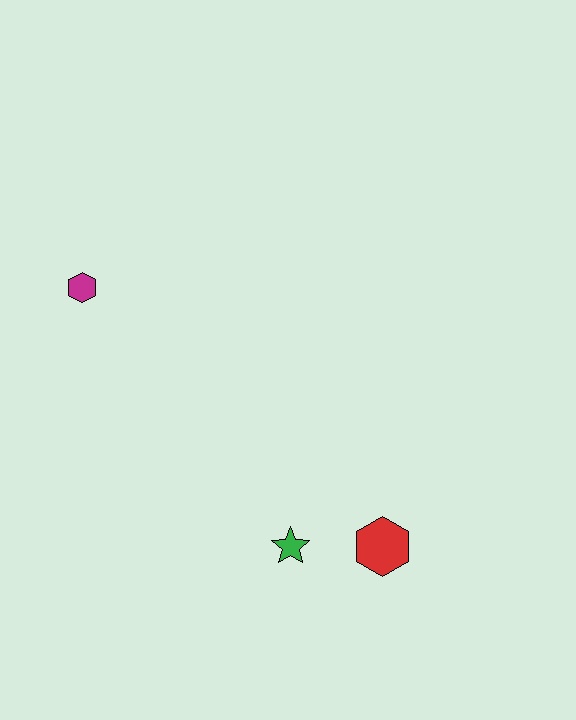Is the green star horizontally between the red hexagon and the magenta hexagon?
Yes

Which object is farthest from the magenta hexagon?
The red hexagon is farthest from the magenta hexagon.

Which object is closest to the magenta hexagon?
The green star is closest to the magenta hexagon.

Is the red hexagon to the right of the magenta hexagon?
Yes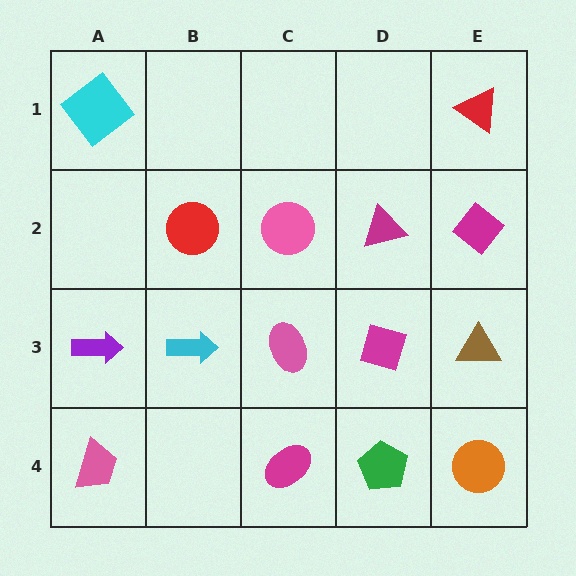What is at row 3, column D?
A magenta diamond.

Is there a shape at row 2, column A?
No, that cell is empty.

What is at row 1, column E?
A red triangle.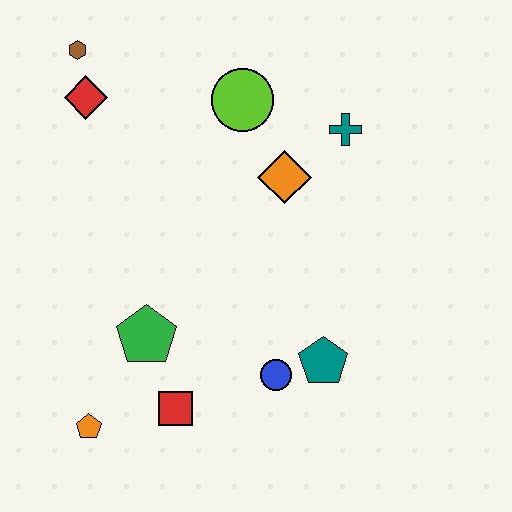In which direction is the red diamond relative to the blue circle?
The red diamond is above the blue circle.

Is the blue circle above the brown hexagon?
No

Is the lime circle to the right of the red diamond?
Yes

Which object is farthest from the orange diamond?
The orange pentagon is farthest from the orange diamond.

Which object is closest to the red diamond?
The brown hexagon is closest to the red diamond.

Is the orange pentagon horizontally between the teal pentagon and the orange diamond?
No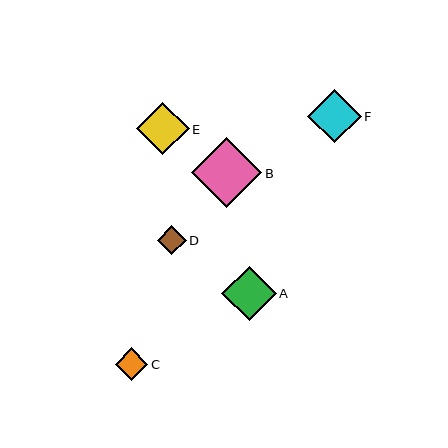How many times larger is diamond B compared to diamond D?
Diamond B is approximately 2.4 times the size of diamond D.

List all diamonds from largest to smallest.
From largest to smallest: B, A, F, E, C, D.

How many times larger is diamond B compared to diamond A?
Diamond B is approximately 1.3 times the size of diamond A.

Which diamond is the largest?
Diamond B is the largest with a size of approximately 70 pixels.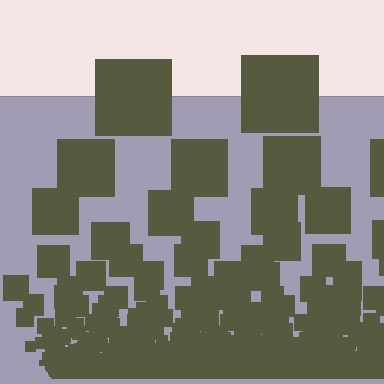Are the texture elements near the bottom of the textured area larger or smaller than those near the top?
Smaller. The gradient is inverted — elements near the bottom are smaller and denser.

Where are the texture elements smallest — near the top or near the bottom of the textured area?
Near the bottom.